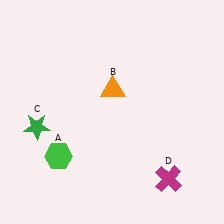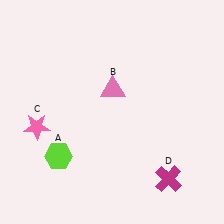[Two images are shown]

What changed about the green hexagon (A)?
In Image 1, A is green. In Image 2, it changed to lime.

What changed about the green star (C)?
In Image 1, C is green. In Image 2, it changed to pink.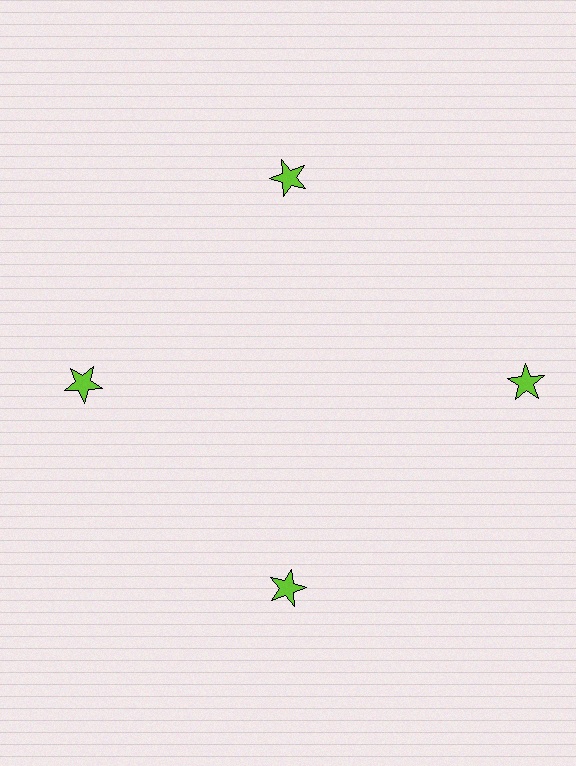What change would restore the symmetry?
The symmetry would be restored by moving it inward, back onto the ring so that all 4 stars sit at equal angles and equal distance from the center.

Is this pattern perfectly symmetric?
No. The 4 lime stars are arranged in a ring, but one element near the 3 o'clock position is pushed outward from the center, breaking the 4-fold rotational symmetry.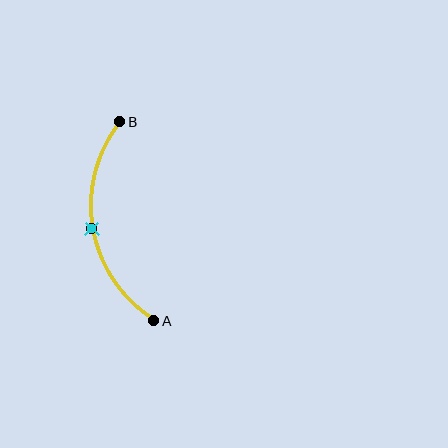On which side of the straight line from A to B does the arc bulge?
The arc bulges to the left of the straight line connecting A and B.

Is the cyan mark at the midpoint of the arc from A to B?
Yes. The cyan mark lies on the arc at equal arc-length from both A and B — it is the arc midpoint.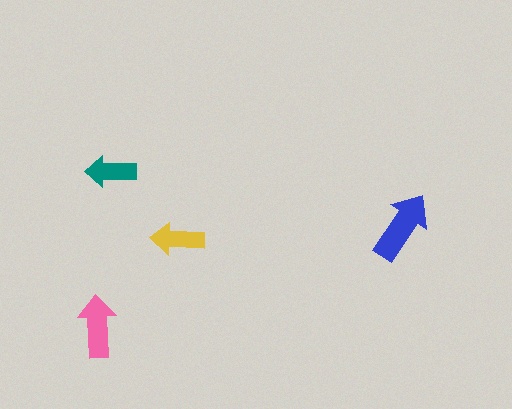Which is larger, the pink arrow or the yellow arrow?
The pink one.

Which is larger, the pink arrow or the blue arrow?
The blue one.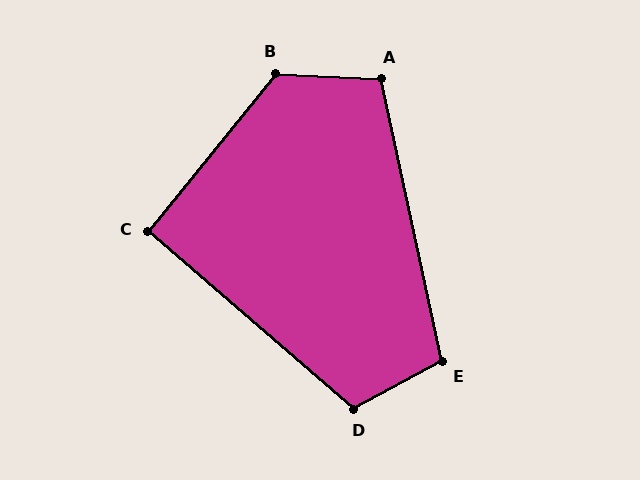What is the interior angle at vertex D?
Approximately 111 degrees (obtuse).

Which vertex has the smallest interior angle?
C, at approximately 92 degrees.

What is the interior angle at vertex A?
Approximately 105 degrees (obtuse).